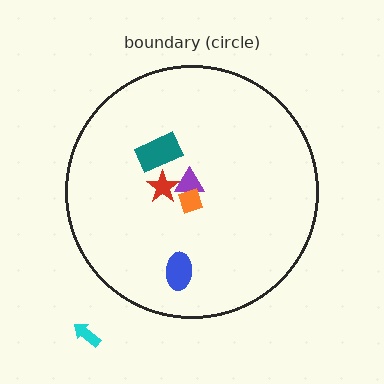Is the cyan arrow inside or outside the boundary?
Outside.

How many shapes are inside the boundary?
5 inside, 1 outside.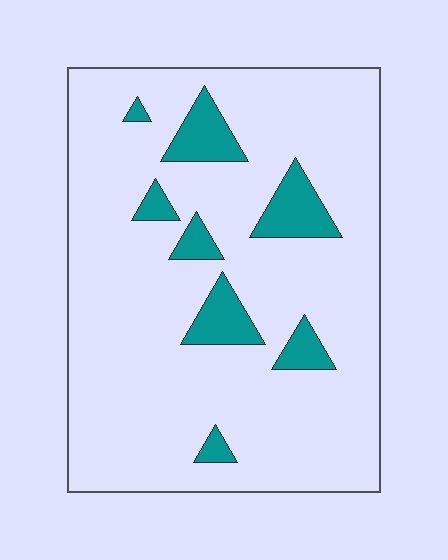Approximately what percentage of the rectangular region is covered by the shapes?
Approximately 10%.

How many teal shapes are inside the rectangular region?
8.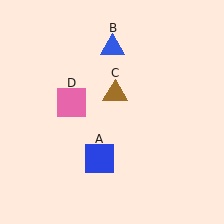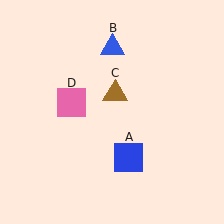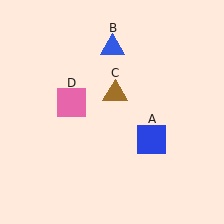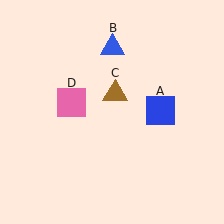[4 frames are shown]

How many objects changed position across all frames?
1 object changed position: blue square (object A).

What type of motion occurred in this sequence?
The blue square (object A) rotated counterclockwise around the center of the scene.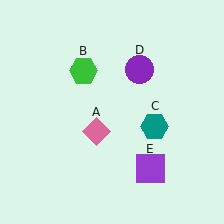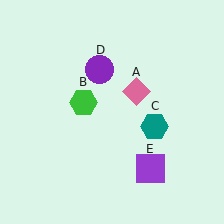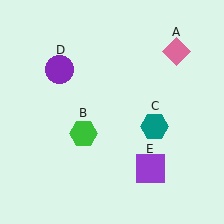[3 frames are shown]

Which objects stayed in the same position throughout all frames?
Teal hexagon (object C) and purple square (object E) remained stationary.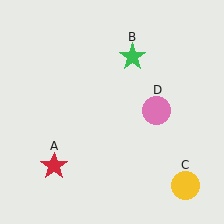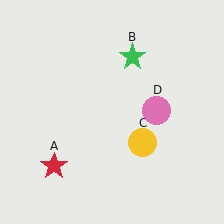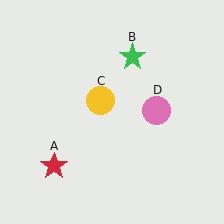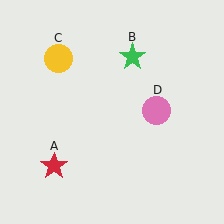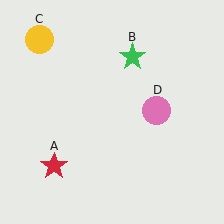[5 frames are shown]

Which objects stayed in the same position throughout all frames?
Red star (object A) and green star (object B) and pink circle (object D) remained stationary.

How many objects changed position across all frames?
1 object changed position: yellow circle (object C).